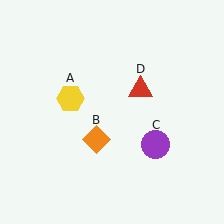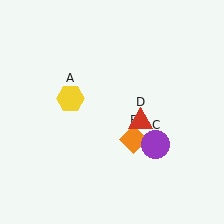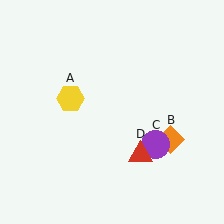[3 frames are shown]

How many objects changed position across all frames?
2 objects changed position: orange diamond (object B), red triangle (object D).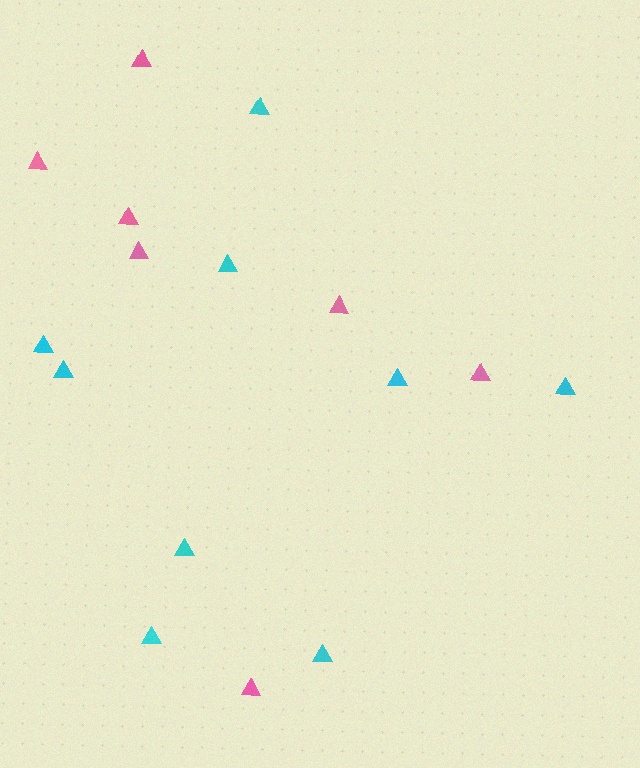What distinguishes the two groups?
There are 2 groups: one group of pink triangles (7) and one group of cyan triangles (9).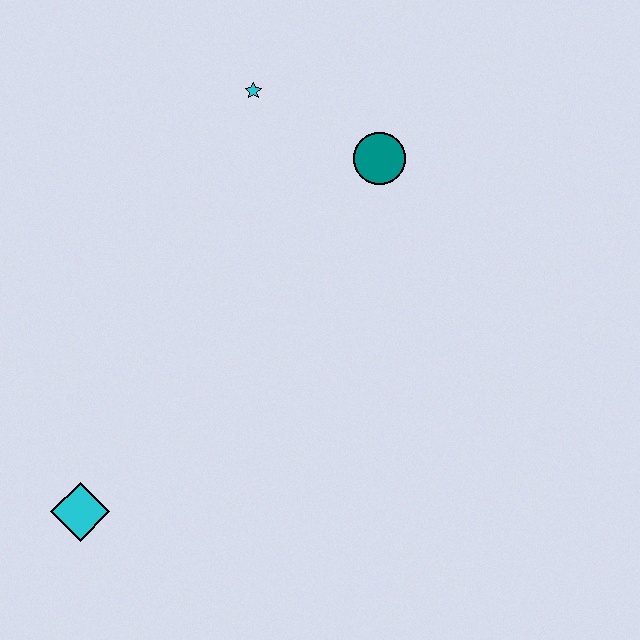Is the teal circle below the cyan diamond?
No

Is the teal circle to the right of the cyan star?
Yes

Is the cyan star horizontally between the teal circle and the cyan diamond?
Yes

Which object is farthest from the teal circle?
The cyan diamond is farthest from the teal circle.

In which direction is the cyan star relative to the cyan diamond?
The cyan star is above the cyan diamond.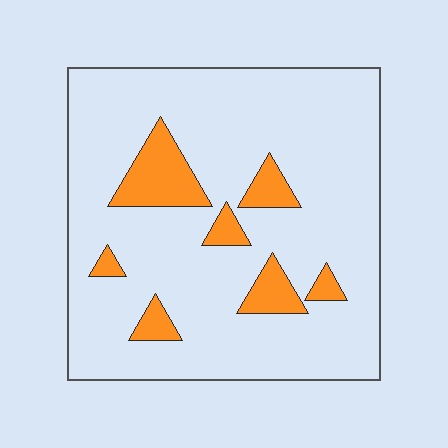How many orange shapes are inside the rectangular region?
7.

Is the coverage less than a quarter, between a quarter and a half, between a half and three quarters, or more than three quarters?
Less than a quarter.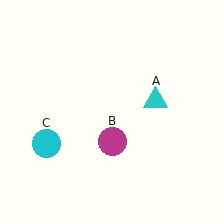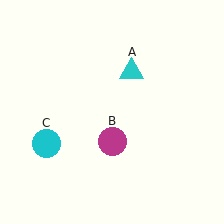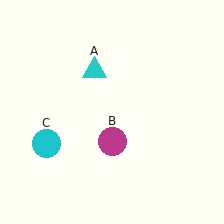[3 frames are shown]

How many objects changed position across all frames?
1 object changed position: cyan triangle (object A).